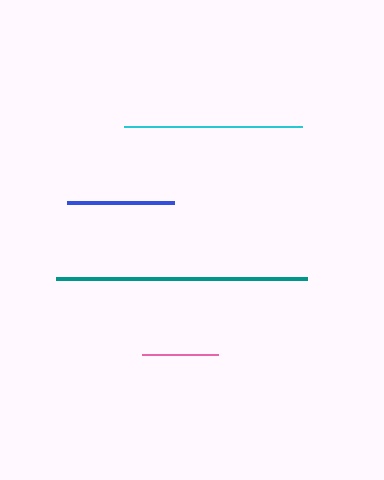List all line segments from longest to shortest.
From longest to shortest: teal, cyan, blue, pink.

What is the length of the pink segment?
The pink segment is approximately 76 pixels long.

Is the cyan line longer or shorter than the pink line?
The cyan line is longer than the pink line.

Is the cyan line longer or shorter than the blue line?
The cyan line is longer than the blue line.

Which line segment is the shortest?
The pink line is the shortest at approximately 76 pixels.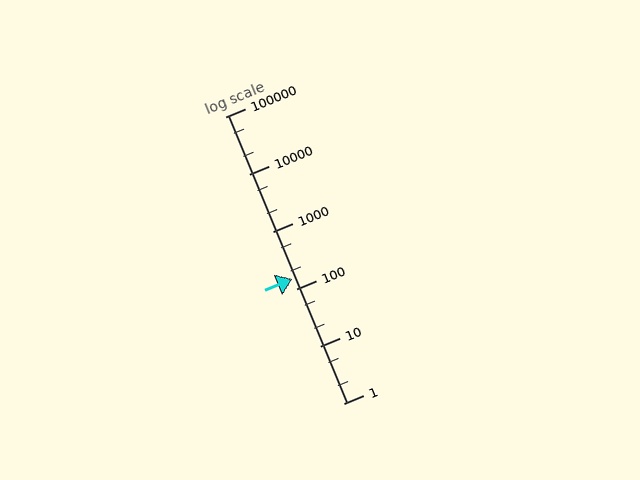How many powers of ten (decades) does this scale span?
The scale spans 5 decades, from 1 to 100000.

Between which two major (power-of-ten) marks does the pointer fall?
The pointer is between 100 and 1000.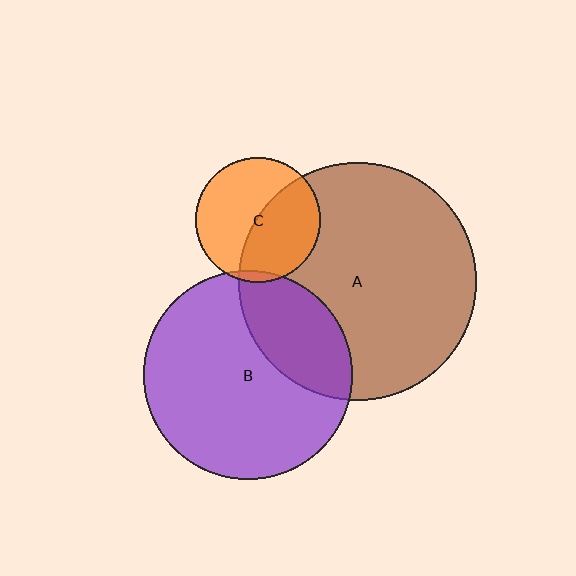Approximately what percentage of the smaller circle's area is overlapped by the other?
Approximately 5%.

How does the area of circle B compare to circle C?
Approximately 2.8 times.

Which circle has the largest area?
Circle A (brown).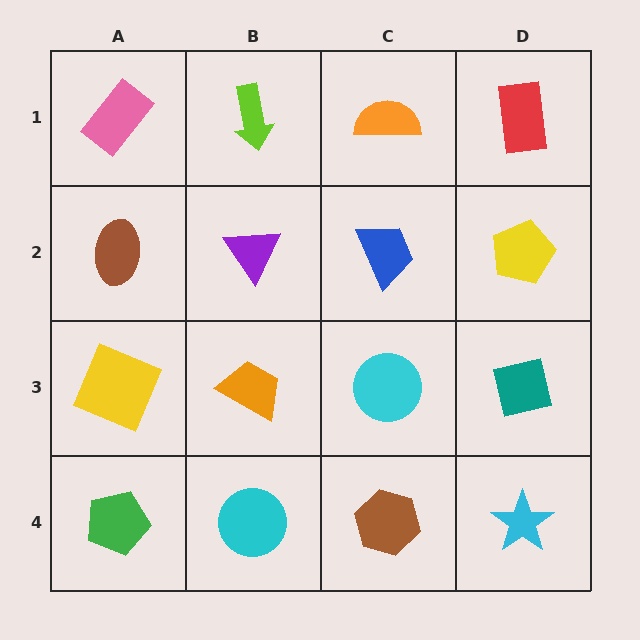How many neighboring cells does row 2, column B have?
4.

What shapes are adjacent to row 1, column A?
A brown ellipse (row 2, column A), a lime arrow (row 1, column B).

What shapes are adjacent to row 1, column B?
A purple triangle (row 2, column B), a pink rectangle (row 1, column A), an orange semicircle (row 1, column C).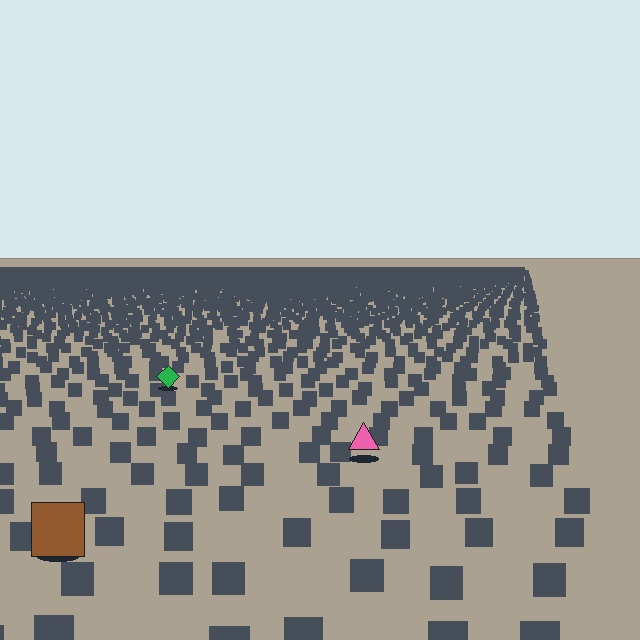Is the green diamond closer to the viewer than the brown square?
No. The brown square is closer — you can tell from the texture gradient: the ground texture is coarser near it.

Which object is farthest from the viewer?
The green diamond is farthest from the viewer. It appears smaller and the ground texture around it is denser.